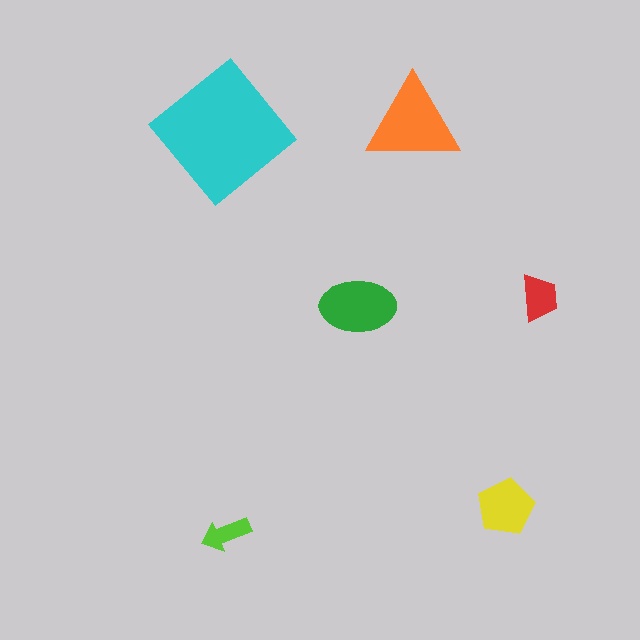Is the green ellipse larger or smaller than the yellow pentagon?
Larger.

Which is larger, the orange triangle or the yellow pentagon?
The orange triangle.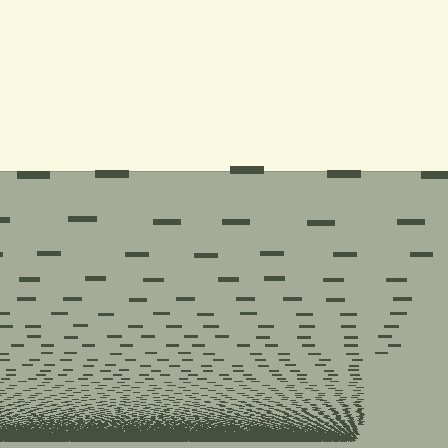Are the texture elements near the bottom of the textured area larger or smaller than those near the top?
Smaller. The gradient is inverted — elements near the bottom are smaller and denser.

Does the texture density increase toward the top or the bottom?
Density increases toward the bottom.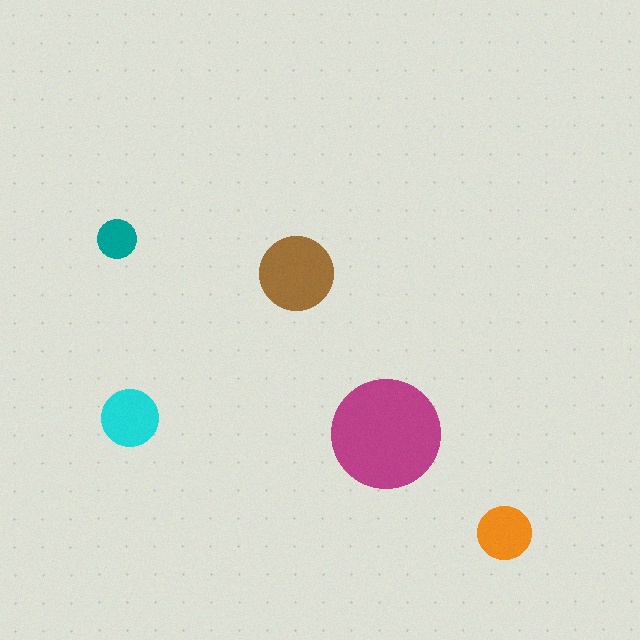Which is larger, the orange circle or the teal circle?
The orange one.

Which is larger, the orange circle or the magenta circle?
The magenta one.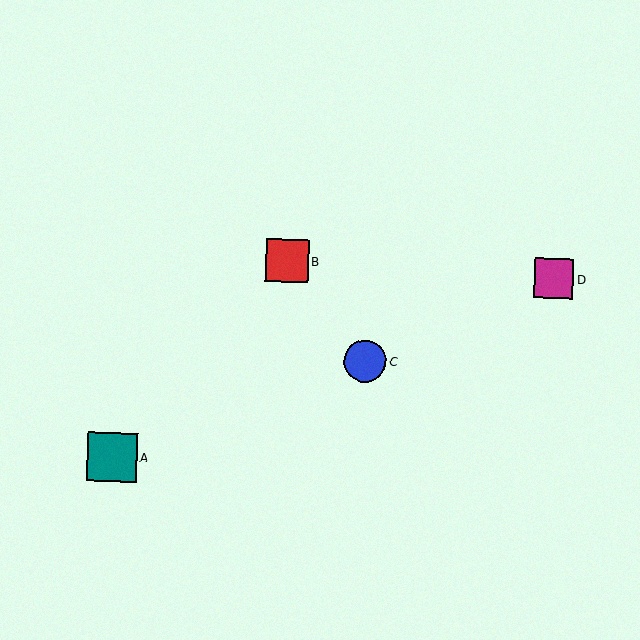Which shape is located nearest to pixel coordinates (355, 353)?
The blue circle (labeled C) at (365, 361) is nearest to that location.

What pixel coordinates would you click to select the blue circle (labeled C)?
Click at (365, 361) to select the blue circle C.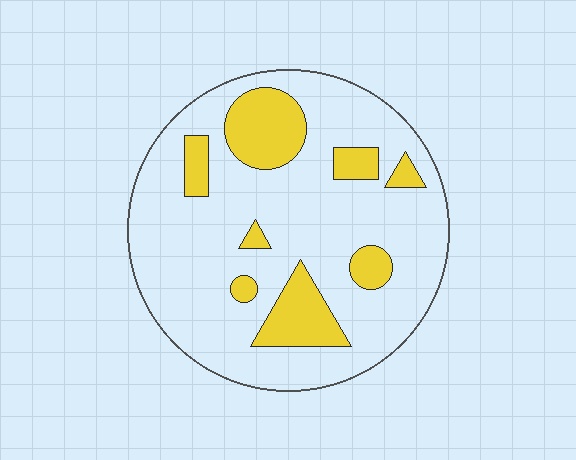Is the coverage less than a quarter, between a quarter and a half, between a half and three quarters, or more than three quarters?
Less than a quarter.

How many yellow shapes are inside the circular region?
8.